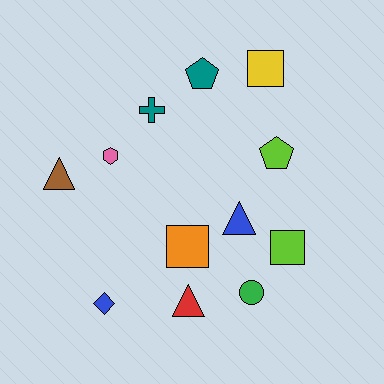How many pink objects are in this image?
There is 1 pink object.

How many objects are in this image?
There are 12 objects.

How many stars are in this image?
There are no stars.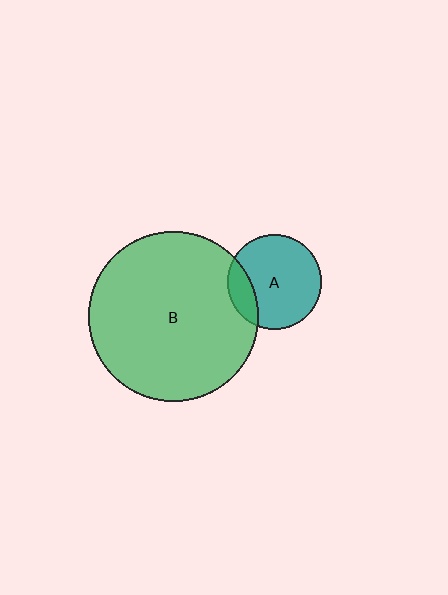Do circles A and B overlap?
Yes.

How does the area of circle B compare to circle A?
Approximately 3.2 times.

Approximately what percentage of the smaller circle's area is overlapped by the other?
Approximately 20%.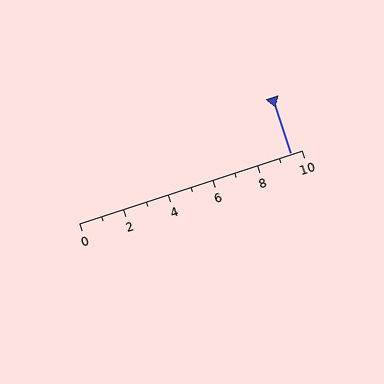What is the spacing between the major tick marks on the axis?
The major ticks are spaced 2 apart.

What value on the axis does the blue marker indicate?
The marker indicates approximately 9.5.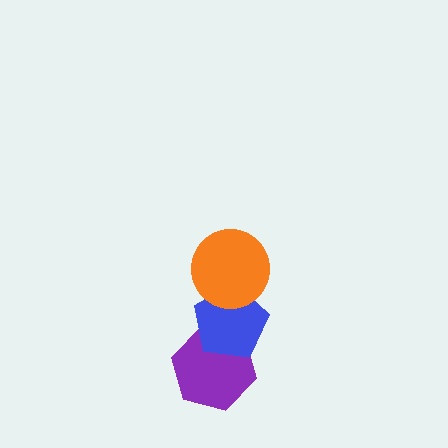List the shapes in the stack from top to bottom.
From top to bottom: the orange circle, the blue pentagon, the purple hexagon.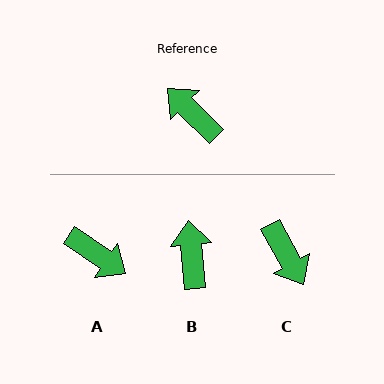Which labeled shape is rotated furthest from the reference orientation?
A, about 170 degrees away.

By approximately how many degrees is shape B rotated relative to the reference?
Approximately 40 degrees clockwise.